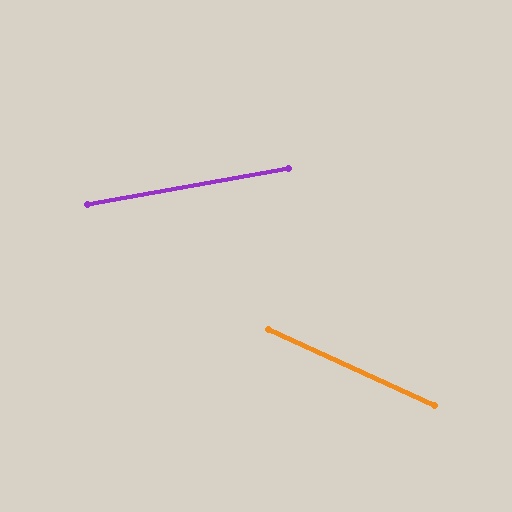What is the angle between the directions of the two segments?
Approximately 35 degrees.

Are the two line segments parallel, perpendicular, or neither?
Neither parallel nor perpendicular — they differ by about 35°.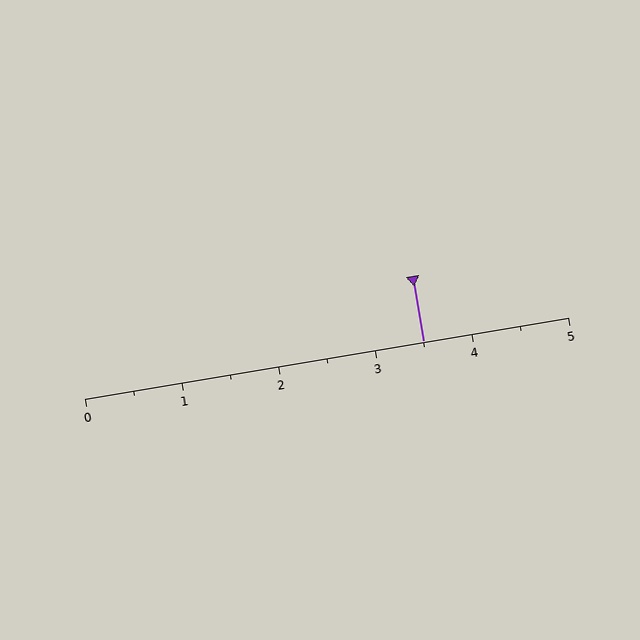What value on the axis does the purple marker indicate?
The marker indicates approximately 3.5.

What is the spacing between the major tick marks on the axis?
The major ticks are spaced 1 apart.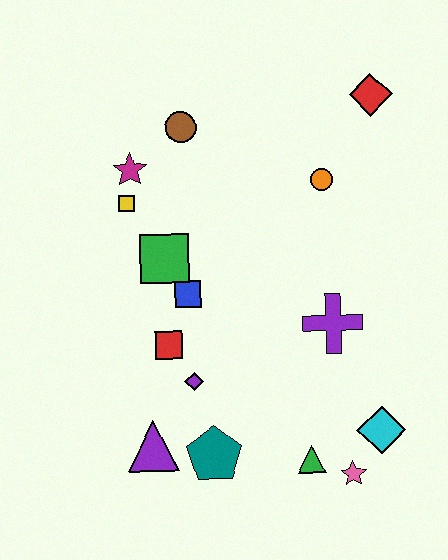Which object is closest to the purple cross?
The cyan diamond is closest to the purple cross.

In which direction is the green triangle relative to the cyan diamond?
The green triangle is to the left of the cyan diamond.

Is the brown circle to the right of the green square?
Yes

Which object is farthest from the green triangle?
The red diamond is farthest from the green triangle.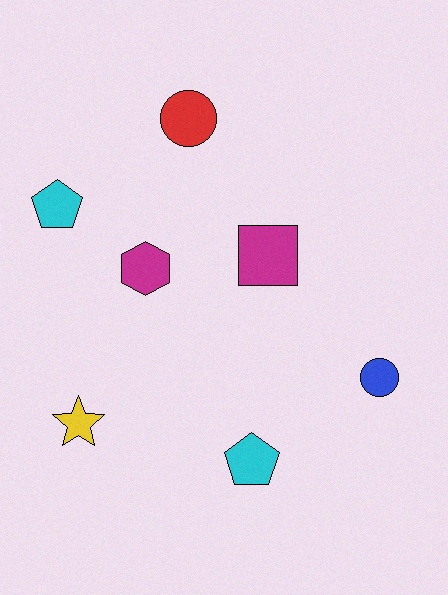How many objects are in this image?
There are 7 objects.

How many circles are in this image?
There are 2 circles.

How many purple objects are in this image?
There are no purple objects.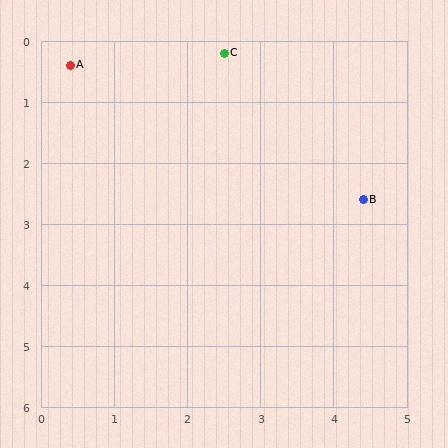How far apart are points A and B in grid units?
Points A and B are about 4.6 grid units apart.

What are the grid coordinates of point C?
Point C is at approximately (2.5, 0.2).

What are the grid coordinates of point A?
Point A is at approximately (0.4, 0.4).